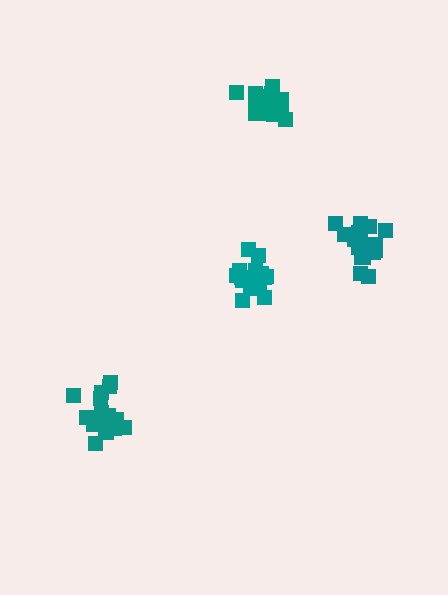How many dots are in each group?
Group 1: 16 dots, Group 2: 16 dots, Group 3: 18 dots, Group 4: 18 dots (68 total).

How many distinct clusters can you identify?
There are 4 distinct clusters.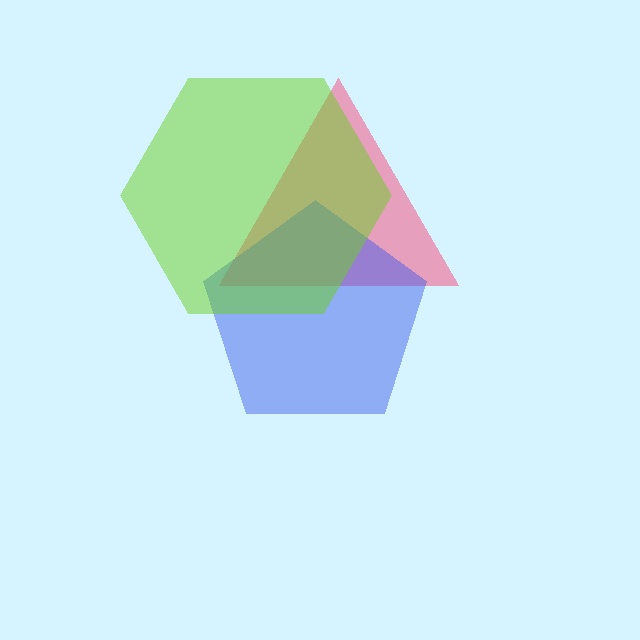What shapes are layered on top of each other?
The layered shapes are: a pink triangle, a blue pentagon, a lime hexagon.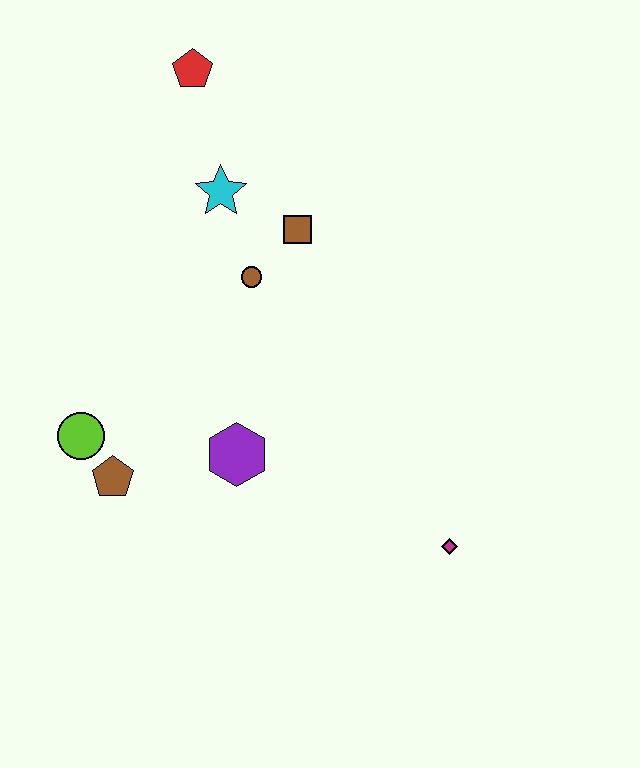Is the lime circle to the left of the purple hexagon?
Yes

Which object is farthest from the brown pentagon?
The red pentagon is farthest from the brown pentagon.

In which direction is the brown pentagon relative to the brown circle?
The brown pentagon is below the brown circle.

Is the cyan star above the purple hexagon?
Yes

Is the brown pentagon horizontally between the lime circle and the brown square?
Yes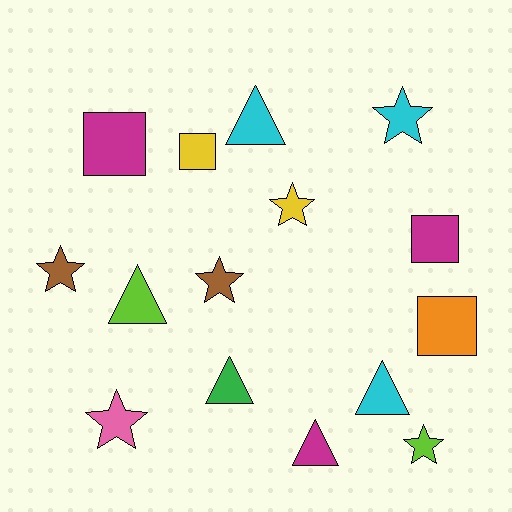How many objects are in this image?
There are 15 objects.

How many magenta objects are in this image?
There are 3 magenta objects.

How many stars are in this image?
There are 6 stars.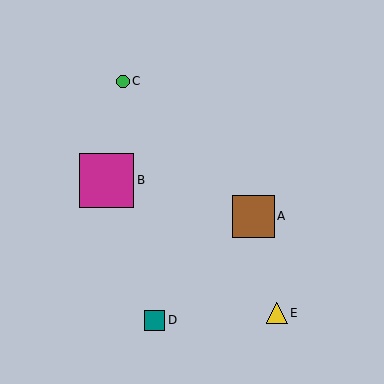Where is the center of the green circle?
The center of the green circle is at (123, 82).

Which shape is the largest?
The magenta square (labeled B) is the largest.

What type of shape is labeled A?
Shape A is a brown square.